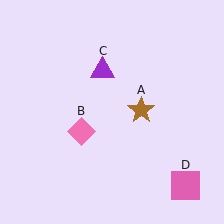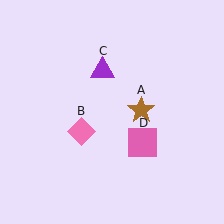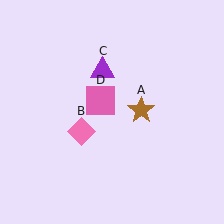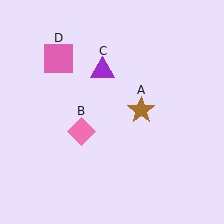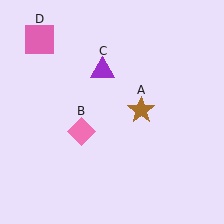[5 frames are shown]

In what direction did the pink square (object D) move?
The pink square (object D) moved up and to the left.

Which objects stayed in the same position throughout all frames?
Brown star (object A) and pink diamond (object B) and purple triangle (object C) remained stationary.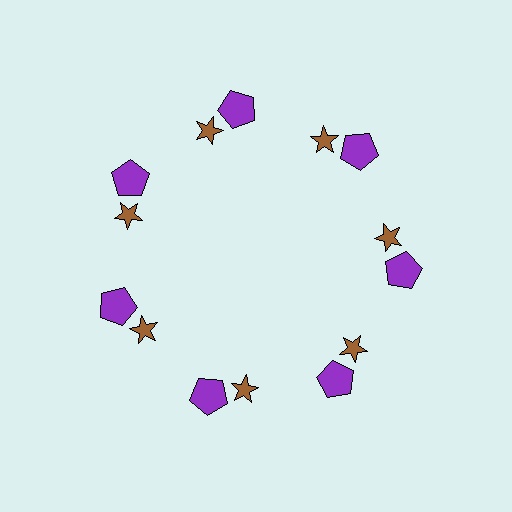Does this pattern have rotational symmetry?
Yes, this pattern has 7-fold rotational symmetry. It looks the same after rotating 51 degrees around the center.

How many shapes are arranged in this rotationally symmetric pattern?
There are 14 shapes, arranged in 7 groups of 2.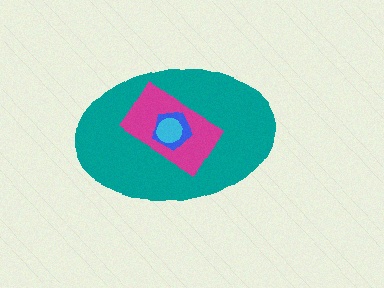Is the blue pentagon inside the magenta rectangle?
Yes.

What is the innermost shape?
The cyan circle.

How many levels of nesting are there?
4.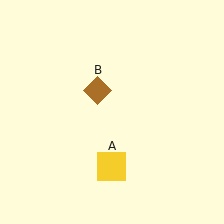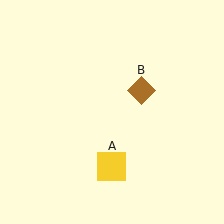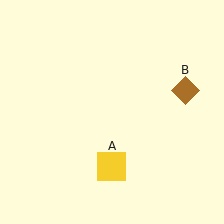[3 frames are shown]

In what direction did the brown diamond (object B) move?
The brown diamond (object B) moved right.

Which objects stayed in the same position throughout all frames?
Yellow square (object A) remained stationary.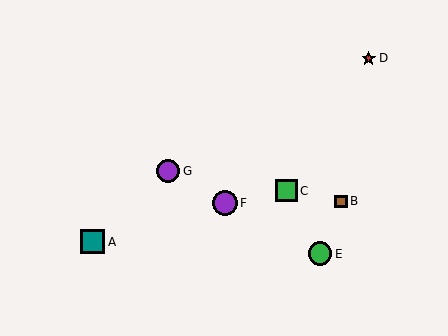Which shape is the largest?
The purple circle (labeled F) is the largest.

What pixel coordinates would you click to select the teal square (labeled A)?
Click at (93, 242) to select the teal square A.